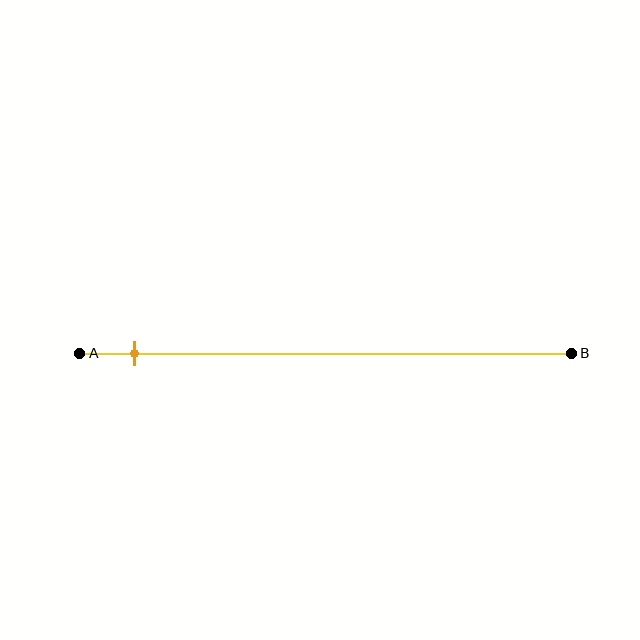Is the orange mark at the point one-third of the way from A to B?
No, the mark is at about 10% from A, not at the 33% one-third point.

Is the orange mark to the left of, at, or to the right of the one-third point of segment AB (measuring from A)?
The orange mark is to the left of the one-third point of segment AB.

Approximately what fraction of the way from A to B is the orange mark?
The orange mark is approximately 10% of the way from A to B.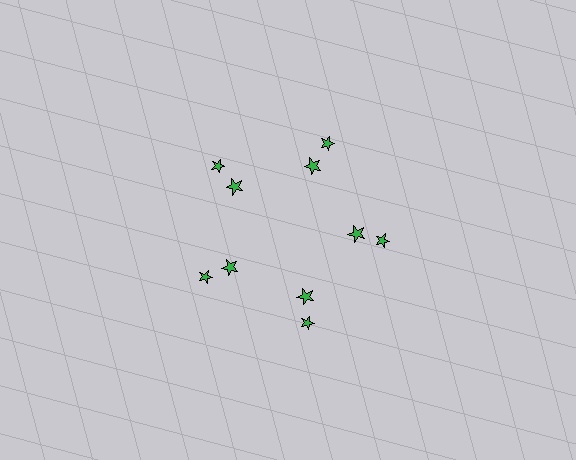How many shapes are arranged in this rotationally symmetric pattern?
There are 10 shapes, arranged in 5 groups of 2.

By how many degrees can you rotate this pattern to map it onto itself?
The pattern maps onto itself every 72 degrees of rotation.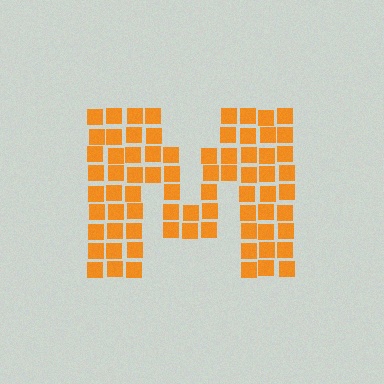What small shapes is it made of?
It is made of small squares.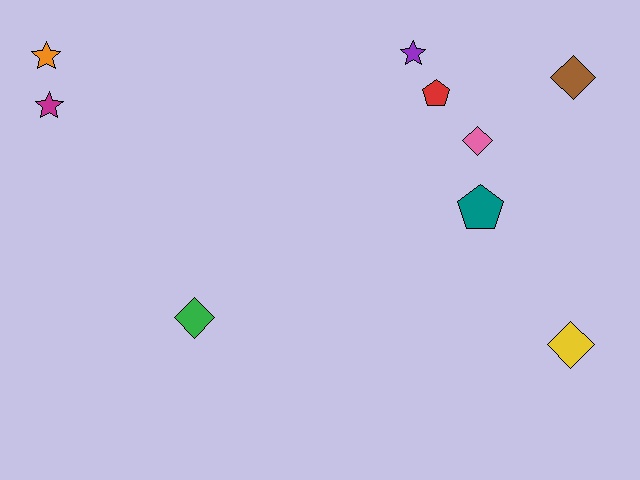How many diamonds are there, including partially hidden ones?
There are 4 diamonds.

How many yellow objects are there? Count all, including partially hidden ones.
There is 1 yellow object.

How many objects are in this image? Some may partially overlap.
There are 9 objects.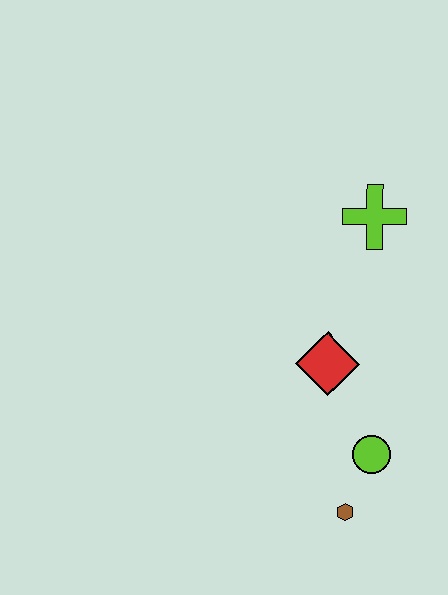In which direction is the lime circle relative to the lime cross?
The lime circle is below the lime cross.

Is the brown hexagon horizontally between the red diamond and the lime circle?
Yes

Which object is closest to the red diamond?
The lime circle is closest to the red diamond.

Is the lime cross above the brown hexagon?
Yes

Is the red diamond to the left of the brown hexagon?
Yes